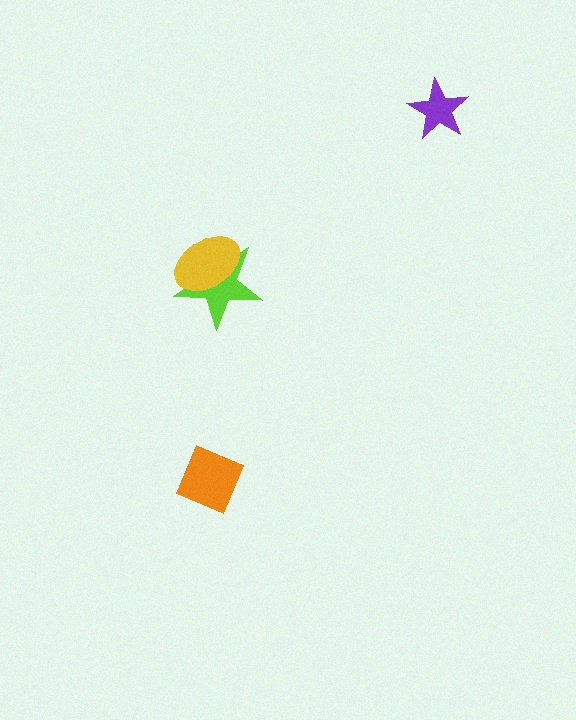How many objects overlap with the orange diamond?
0 objects overlap with the orange diamond.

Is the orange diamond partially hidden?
No, no other shape covers it.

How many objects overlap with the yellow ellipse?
1 object overlaps with the yellow ellipse.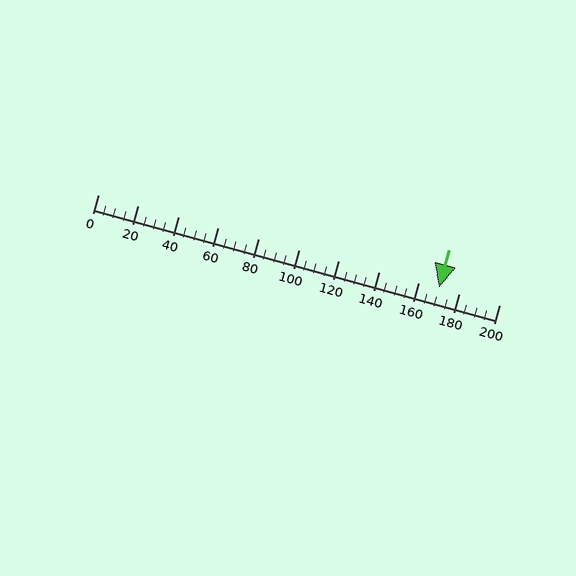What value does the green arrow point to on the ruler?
The green arrow points to approximately 170.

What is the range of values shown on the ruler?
The ruler shows values from 0 to 200.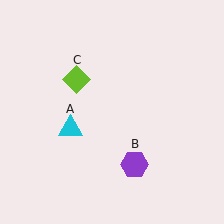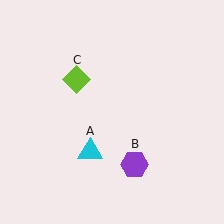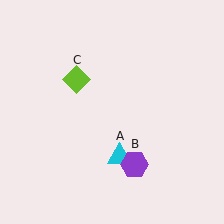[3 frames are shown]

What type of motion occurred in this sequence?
The cyan triangle (object A) rotated counterclockwise around the center of the scene.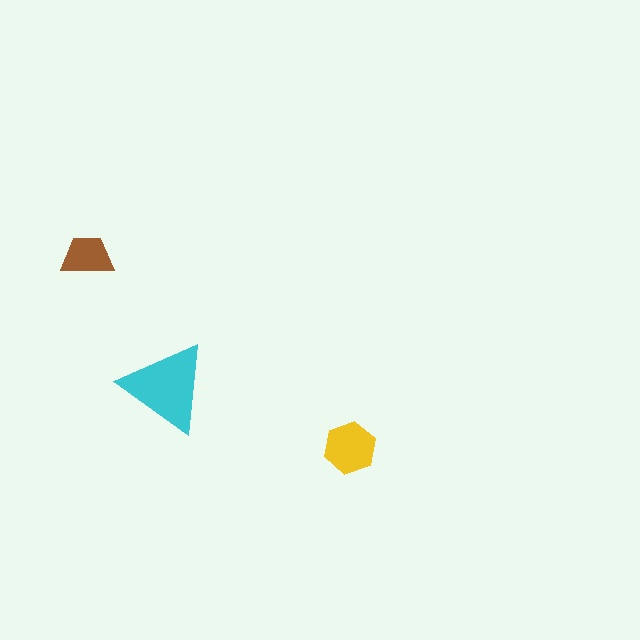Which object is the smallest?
The brown trapezoid.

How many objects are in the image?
There are 3 objects in the image.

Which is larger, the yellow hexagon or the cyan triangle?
The cyan triangle.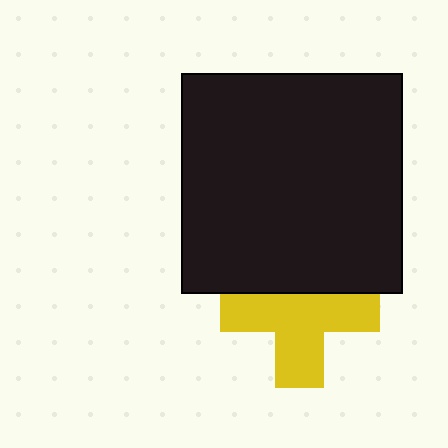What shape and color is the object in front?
The object in front is a black square.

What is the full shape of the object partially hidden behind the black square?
The partially hidden object is a yellow cross.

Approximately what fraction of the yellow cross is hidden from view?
Roughly 33% of the yellow cross is hidden behind the black square.